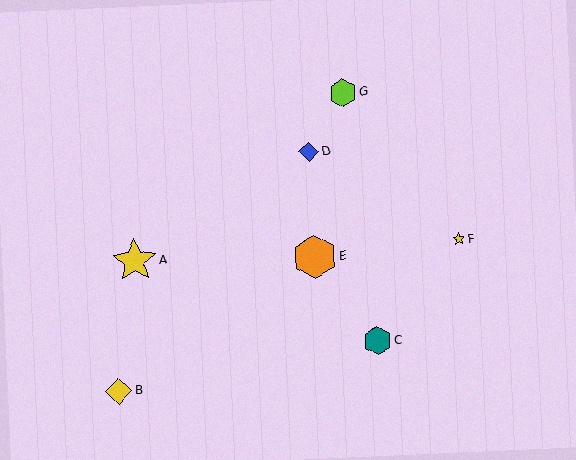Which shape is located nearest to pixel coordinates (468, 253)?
The yellow star (labeled F) at (459, 239) is nearest to that location.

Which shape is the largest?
The yellow star (labeled A) is the largest.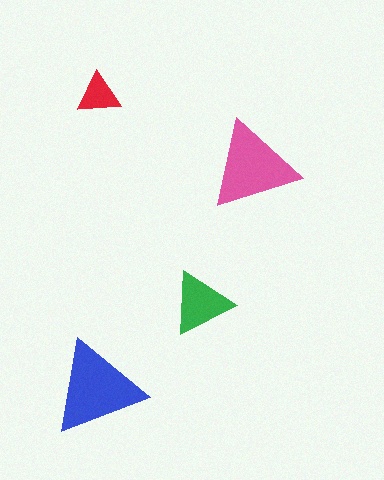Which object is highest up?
The red triangle is topmost.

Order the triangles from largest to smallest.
the blue one, the pink one, the green one, the red one.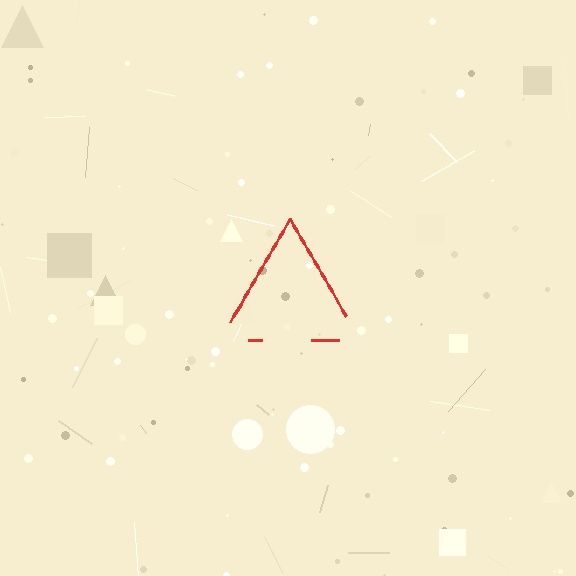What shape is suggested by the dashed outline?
The dashed outline suggests a triangle.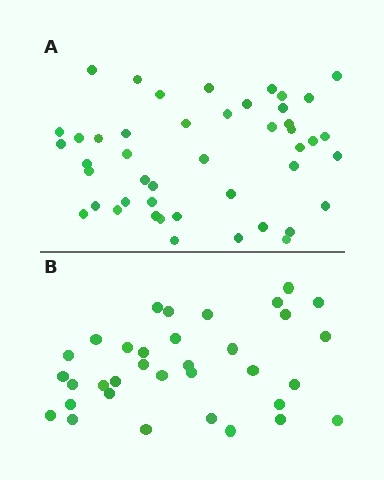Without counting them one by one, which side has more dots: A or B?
Region A (the top region) has more dots.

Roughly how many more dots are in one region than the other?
Region A has roughly 12 or so more dots than region B.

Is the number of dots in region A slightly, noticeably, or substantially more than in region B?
Region A has noticeably more, but not dramatically so. The ratio is roughly 1.4 to 1.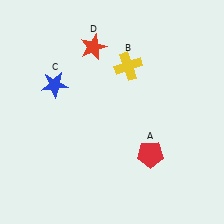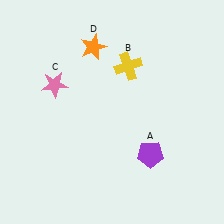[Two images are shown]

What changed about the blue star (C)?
In Image 1, C is blue. In Image 2, it changed to pink.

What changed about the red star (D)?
In Image 1, D is red. In Image 2, it changed to orange.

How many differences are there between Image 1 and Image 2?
There are 3 differences between the two images.